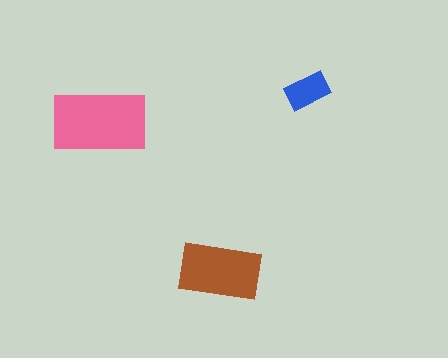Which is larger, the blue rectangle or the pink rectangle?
The pink one.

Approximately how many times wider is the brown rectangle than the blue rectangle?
About 2 times wider.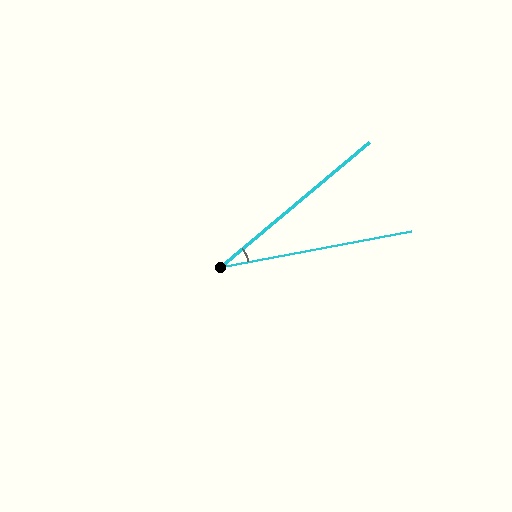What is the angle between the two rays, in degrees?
Approximately 29 degrees.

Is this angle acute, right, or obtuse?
It is acute.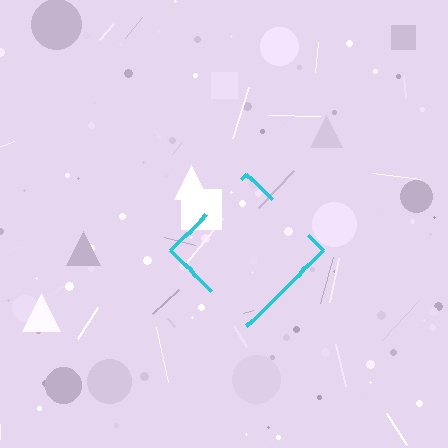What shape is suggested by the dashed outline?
The dashed outline suggests a diamond.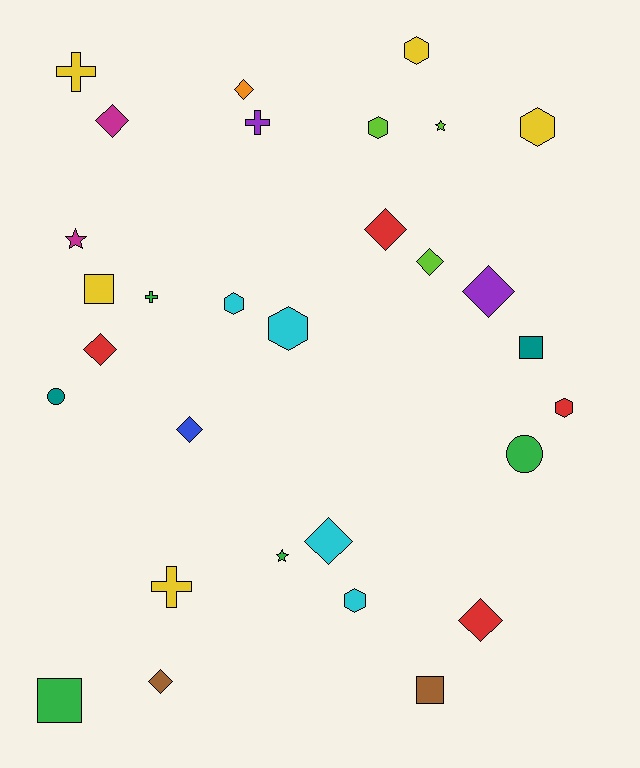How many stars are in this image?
There are 3 stars.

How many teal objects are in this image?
There are 2 teal objects.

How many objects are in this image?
There are 30 objects.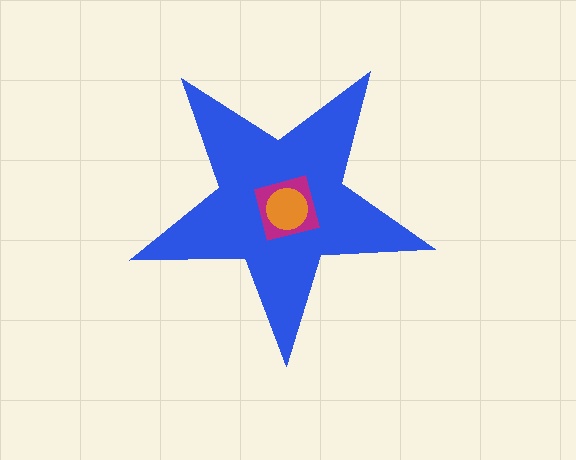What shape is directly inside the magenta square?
The orange circle.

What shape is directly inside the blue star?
The magenta square.